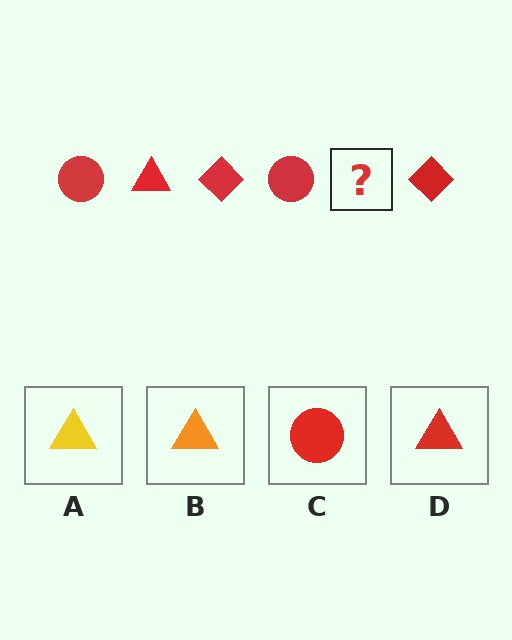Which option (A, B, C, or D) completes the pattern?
D.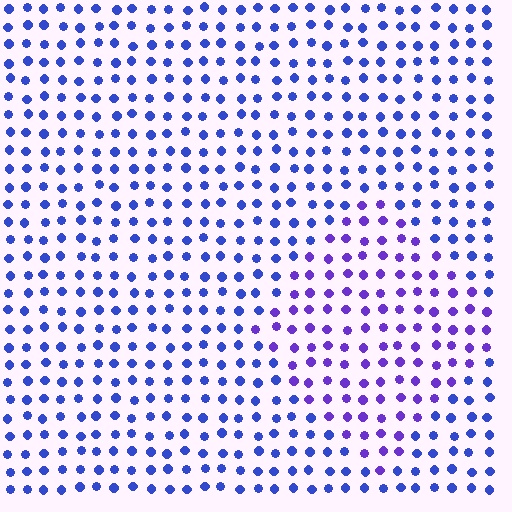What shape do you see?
I see a diamond.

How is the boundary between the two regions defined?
The boundary is defined purely by a slight shift in hue (about 32 degrees). Spacing, size, and orientation are identical on both sides.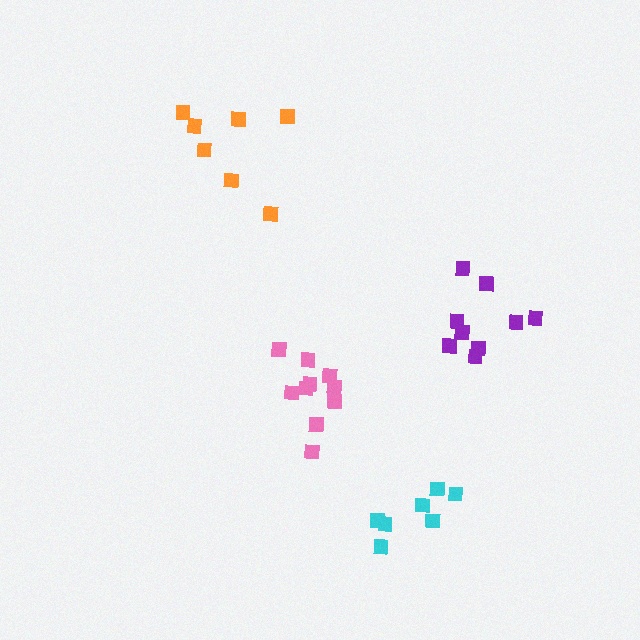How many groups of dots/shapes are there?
There are 4 groups.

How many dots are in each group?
Group 1: 10 dots, Group 2: 9 dots, Group 3: 7 dots, Group 4: 7 dots (33 total).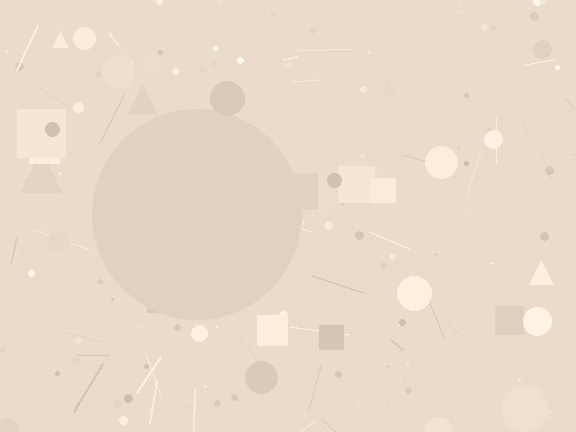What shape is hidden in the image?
A circle is hidden in the image.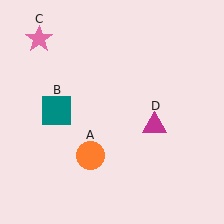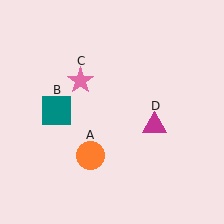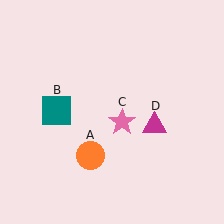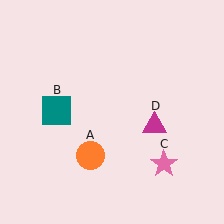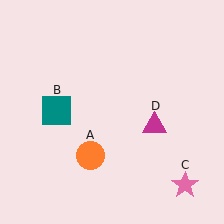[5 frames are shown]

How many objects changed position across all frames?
1 object changed position: pink star (object C).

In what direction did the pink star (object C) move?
The pink star (object C) moved down and to the right.